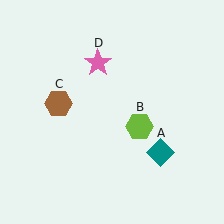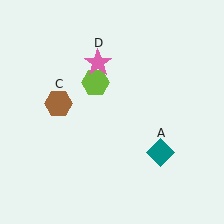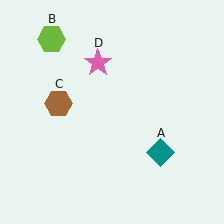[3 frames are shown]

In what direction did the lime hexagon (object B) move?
The lime hexagon (object B) moved up and to the left.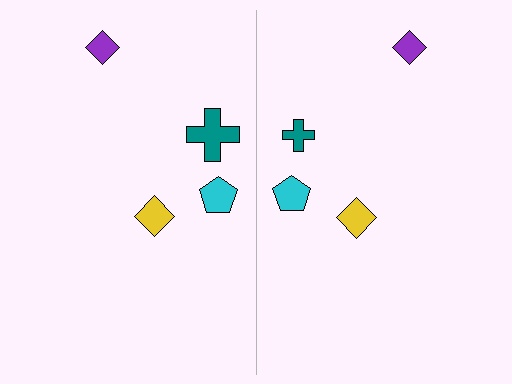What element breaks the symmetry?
The teal cross on the right side has a different size than its mirror counterpart.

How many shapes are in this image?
There are 8 shapes in this image.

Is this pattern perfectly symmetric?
No, the pattern is not perfectly symmetric. The teal cross on the right side has a different size than its mirror counterpart.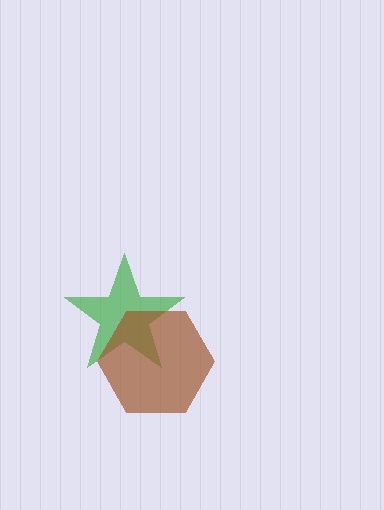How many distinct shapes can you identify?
There are 2 distinct shapes: a green star, a brown hexagon.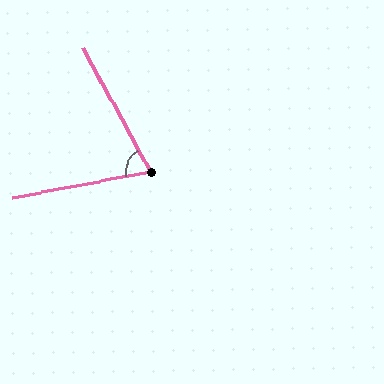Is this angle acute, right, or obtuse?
It is acute.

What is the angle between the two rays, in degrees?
Approximately 72 degrees.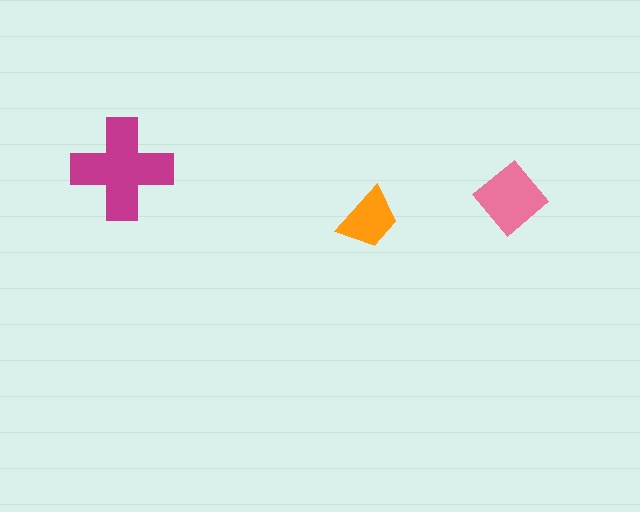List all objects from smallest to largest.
The orange trapezoid, the pink diamond, the magenta cross.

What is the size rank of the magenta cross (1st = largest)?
1st.